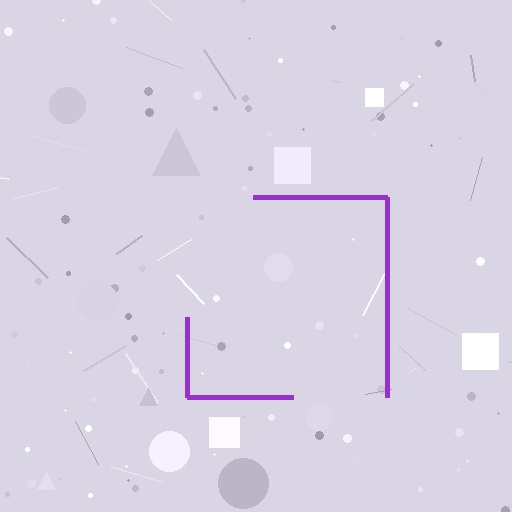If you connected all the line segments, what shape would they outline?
They would outline a square.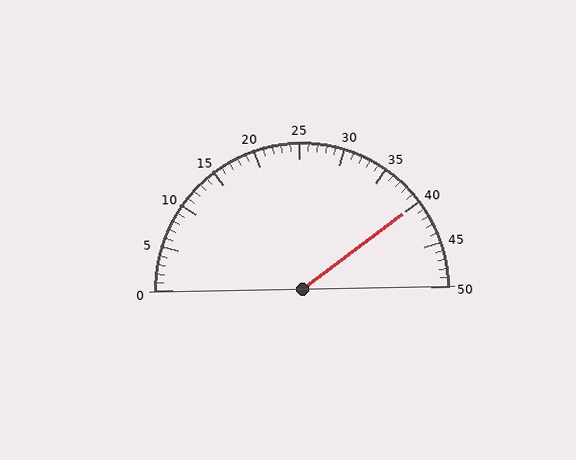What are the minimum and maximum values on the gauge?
The gauge ranges from 0 to 50.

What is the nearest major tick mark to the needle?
The nearest major tick mark is 40.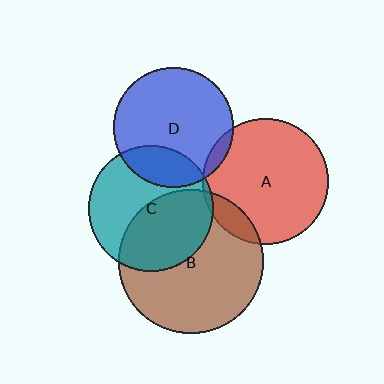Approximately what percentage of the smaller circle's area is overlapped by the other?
Approximately 5%.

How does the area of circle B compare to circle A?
Approximately 1.3 times.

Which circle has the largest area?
Circle B (brown).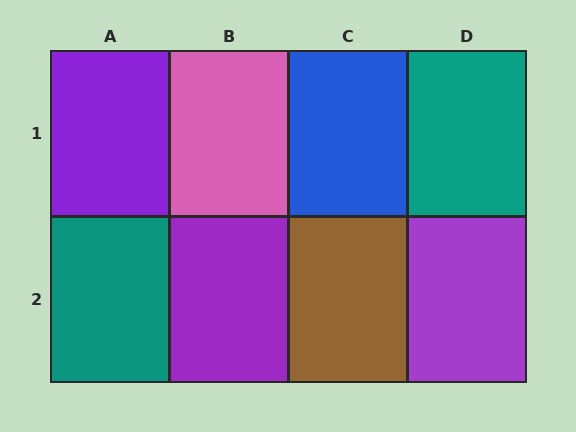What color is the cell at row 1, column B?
Pink.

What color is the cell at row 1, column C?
Blue.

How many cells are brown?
1 cell is brown.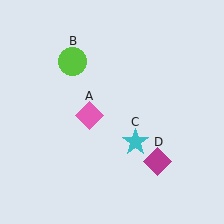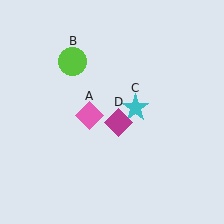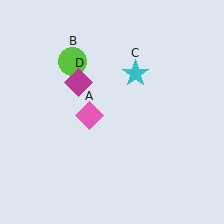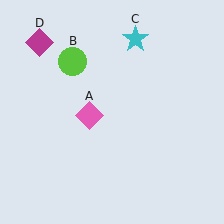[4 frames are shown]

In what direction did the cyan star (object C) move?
The cyan star (object C) moved up.